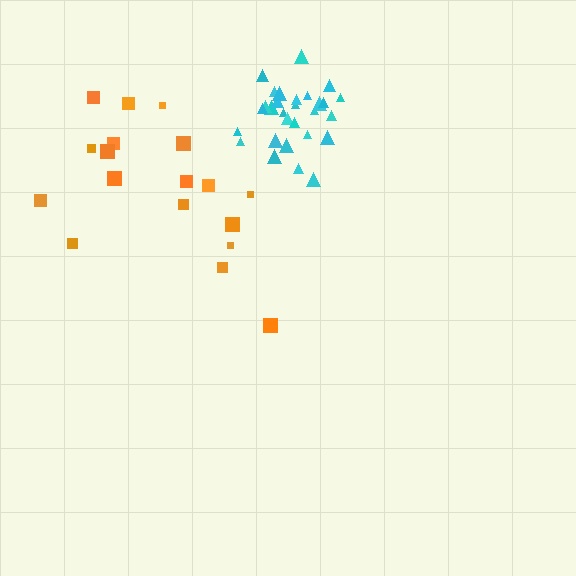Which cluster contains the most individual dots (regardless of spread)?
Cyan (29).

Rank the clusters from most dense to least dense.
cyan, orange.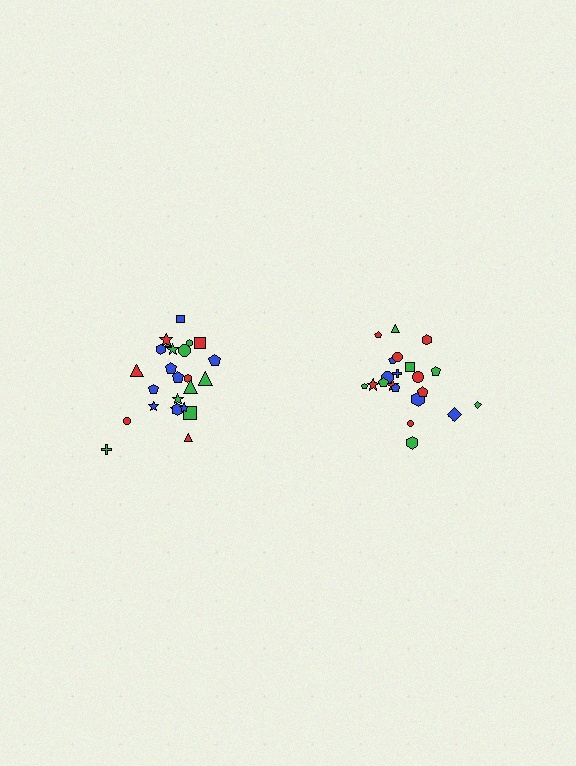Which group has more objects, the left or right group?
The left group.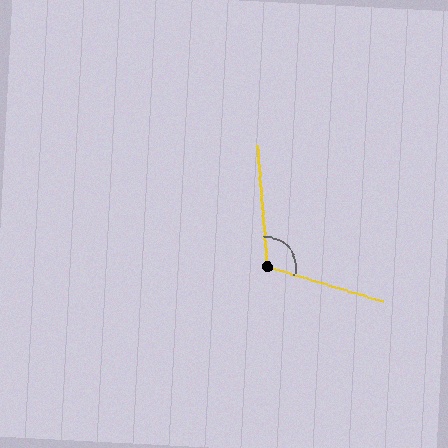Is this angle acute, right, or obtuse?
It is obtuse.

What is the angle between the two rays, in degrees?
Approximately 111 degrees.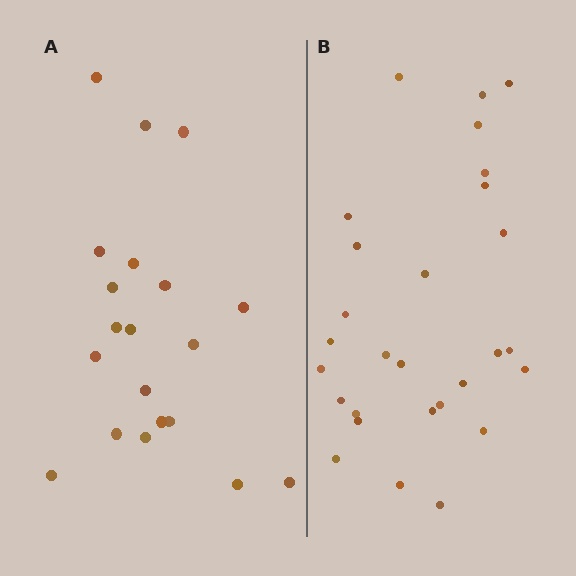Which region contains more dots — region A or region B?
Region B (the right region) has more dots.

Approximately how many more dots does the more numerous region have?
Region B has roughly 8 or so more dots than region A.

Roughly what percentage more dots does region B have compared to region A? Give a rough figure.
About 40% more.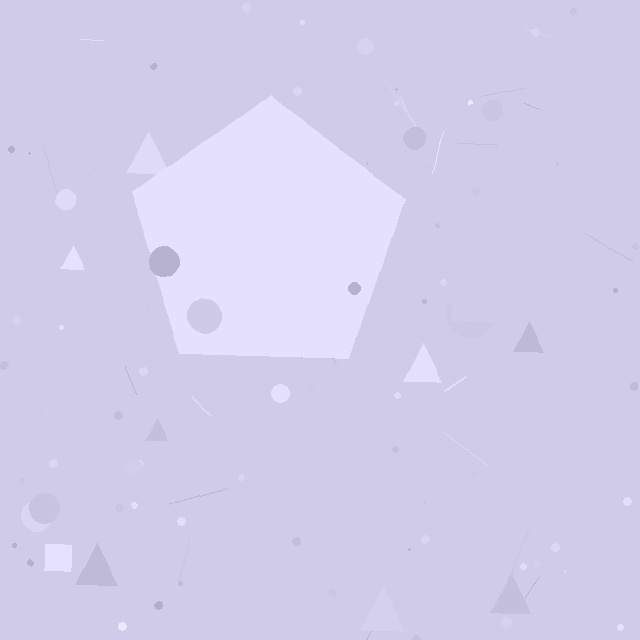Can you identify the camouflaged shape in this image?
The camouflaged shape is a pentagon.